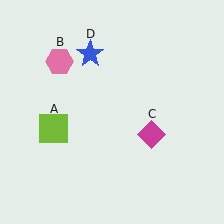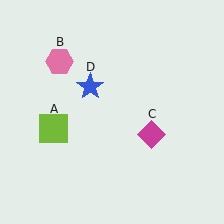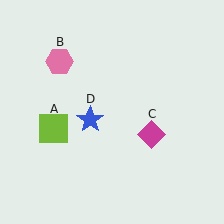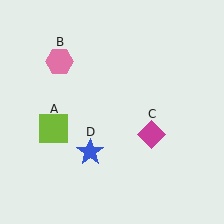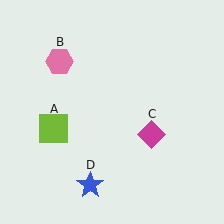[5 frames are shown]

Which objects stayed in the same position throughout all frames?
Lime square (object A) and pink hexagon (object B) and magenta diamond (object C) remained stationary.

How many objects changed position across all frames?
1 object changed position: blue star (object D).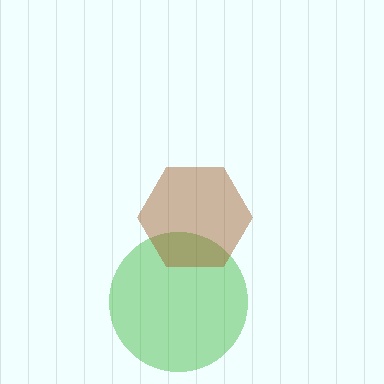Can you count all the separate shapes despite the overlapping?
Yes, there are 2 separate shapes.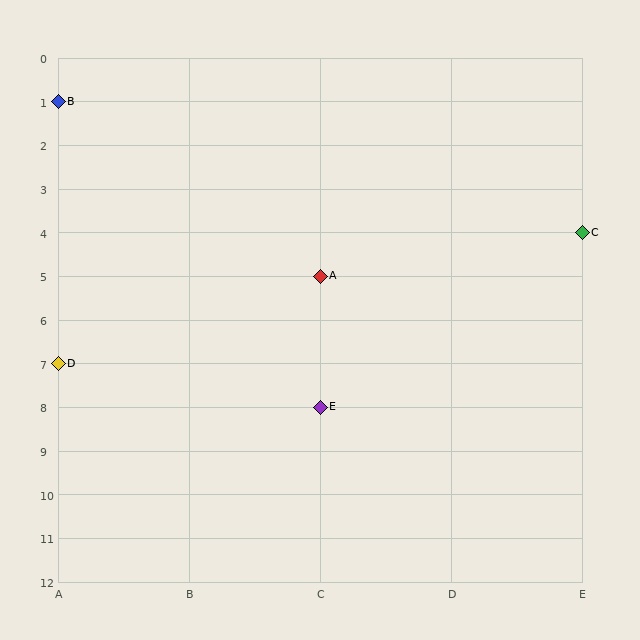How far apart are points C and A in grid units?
Points C and A are 2 columns and 1 row apart (about 2.2 grid units diagonally).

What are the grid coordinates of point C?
Point C is at grid coordinates (E, 4).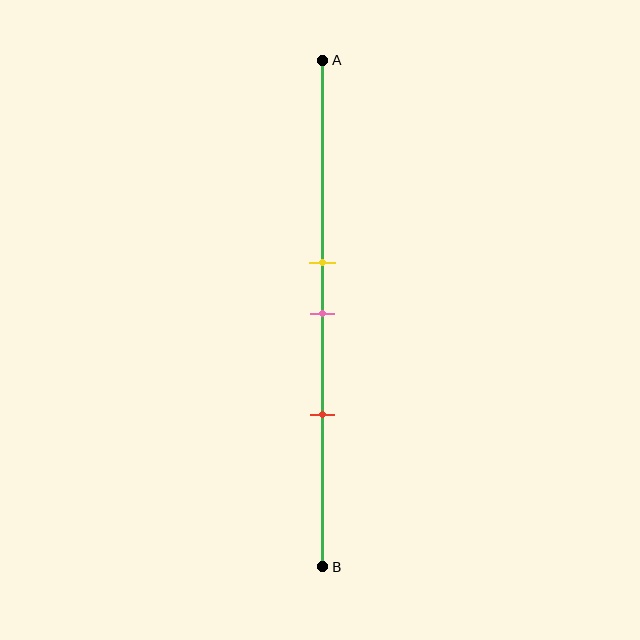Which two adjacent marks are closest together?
The yellow and pink marks are the closest adjacent pair.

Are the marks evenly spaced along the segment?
Yes, the marks are approximately evenly spaced.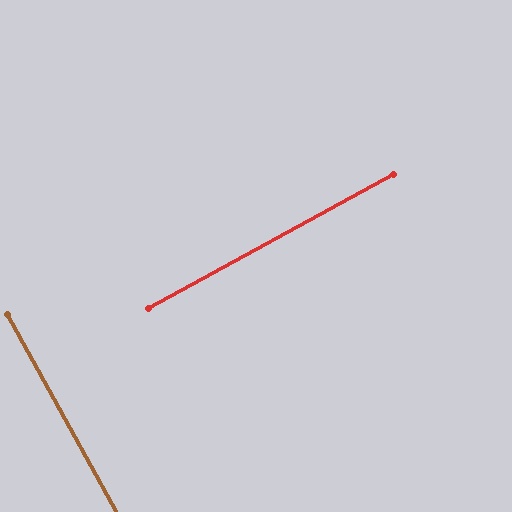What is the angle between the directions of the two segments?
Approximately 90 degrees.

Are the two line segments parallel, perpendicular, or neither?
Perpendicular — they meet at approximately 90°.